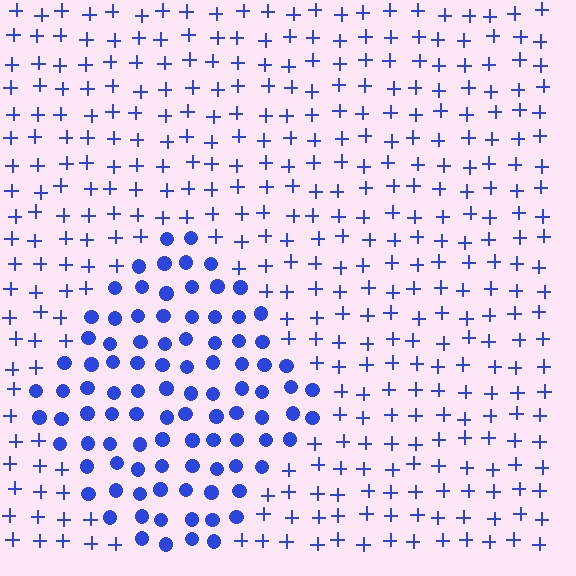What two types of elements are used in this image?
The image uses circles inside the diamond region and plus signs outside it.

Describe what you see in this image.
The image is filled with small blue elements arranged in a uniform grid. A diamond-shaped region contains circles, while the surrounding area contains plus signs. The boundary is defined purely by the change in element shape.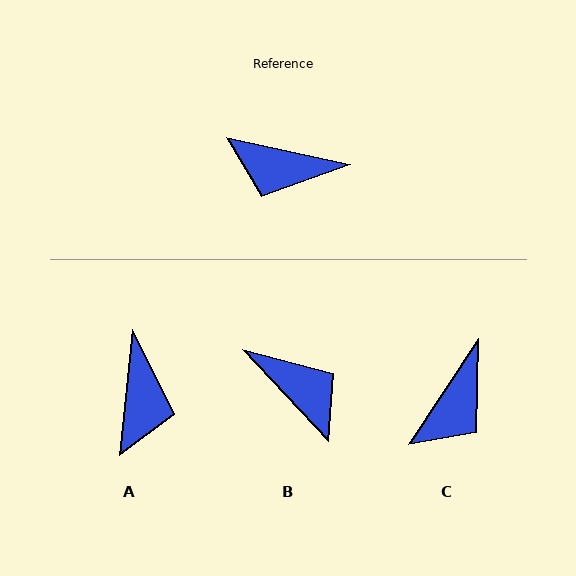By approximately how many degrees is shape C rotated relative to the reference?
Approximately 69 degrees counter-clockwise.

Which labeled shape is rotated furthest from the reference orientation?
B, about 146 degrees away.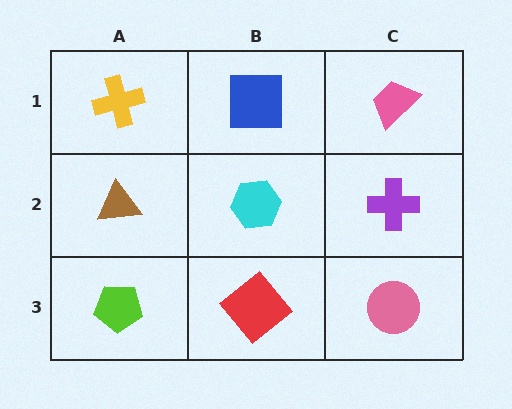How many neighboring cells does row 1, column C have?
2.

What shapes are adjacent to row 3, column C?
A purple cross (row 2, column C), a red diamond (row 3, column B).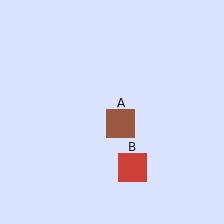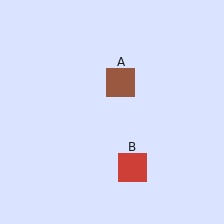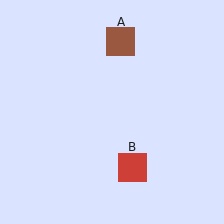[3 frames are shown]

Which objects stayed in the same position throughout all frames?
Red square (object B) remained stationary.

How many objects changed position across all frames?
1 object changed position: brown square (object A).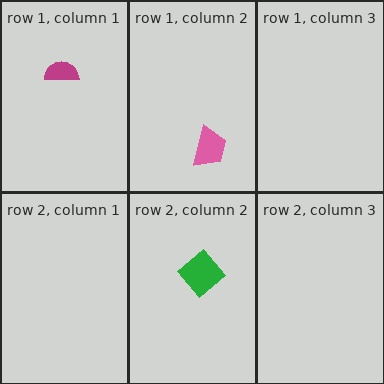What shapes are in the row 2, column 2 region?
The green diamond.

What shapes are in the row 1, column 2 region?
The pink trapezoid.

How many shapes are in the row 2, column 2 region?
1.